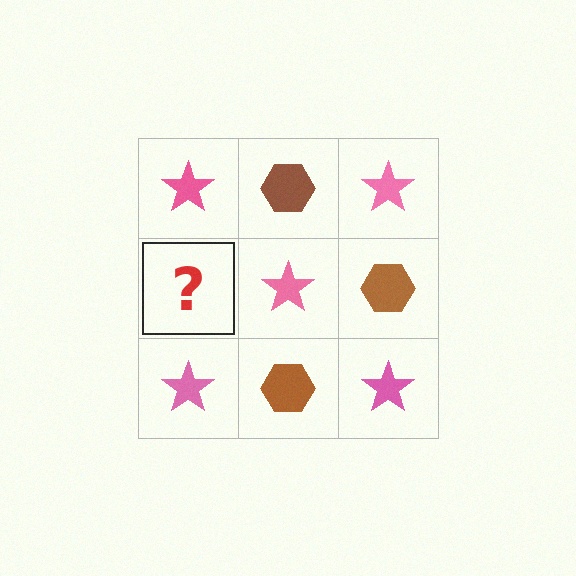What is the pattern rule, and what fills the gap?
The rule is that it alternates pink star and brown hexagon in a checkerboard pattern. The gap should be filled with a brown hexagon.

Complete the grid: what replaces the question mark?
The question mark should be replaced with a brown hexagon.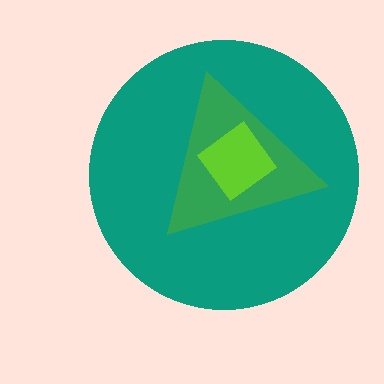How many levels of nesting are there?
3.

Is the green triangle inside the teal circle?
Yes.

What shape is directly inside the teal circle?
The green triangle.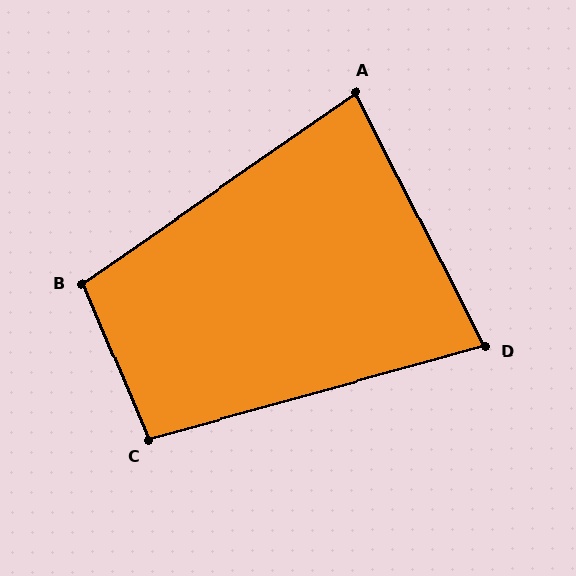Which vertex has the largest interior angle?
B, at approximately 102 degrees.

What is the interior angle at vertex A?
Approximately 82 degrees (acute).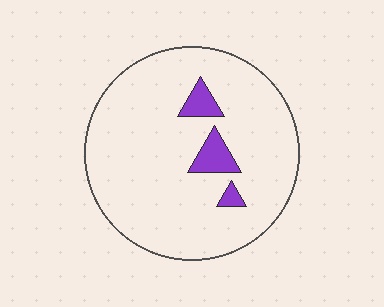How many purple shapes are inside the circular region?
3.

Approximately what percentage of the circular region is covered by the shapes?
Approximately 10%.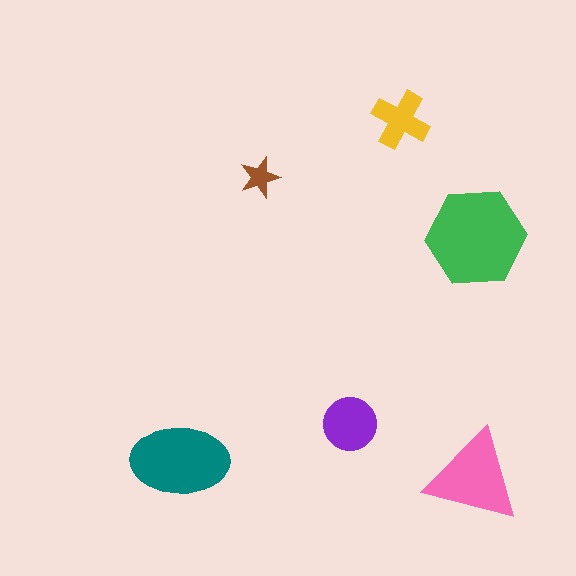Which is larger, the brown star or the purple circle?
The purple circle.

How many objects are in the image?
There are 6 objects in the image.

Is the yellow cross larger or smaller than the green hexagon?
Smaller.